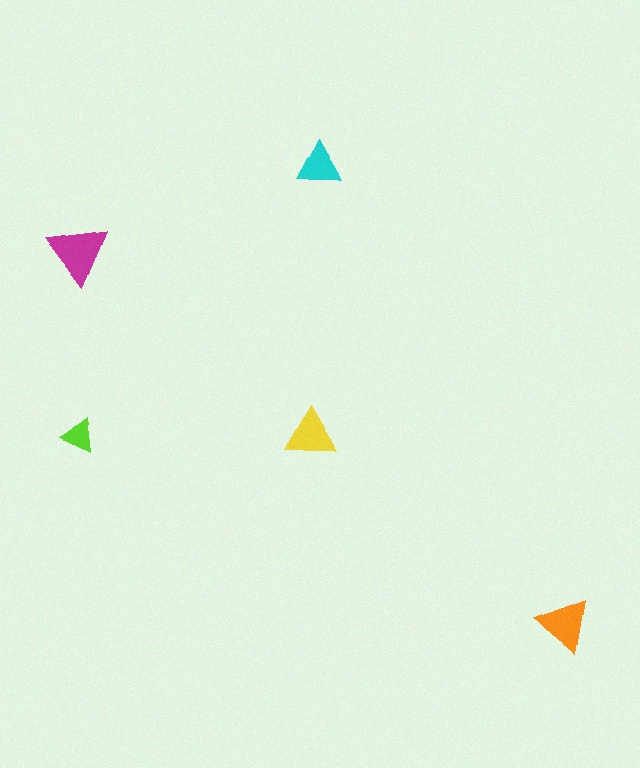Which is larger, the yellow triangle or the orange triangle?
The orange one.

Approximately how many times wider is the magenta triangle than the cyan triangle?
About 1.5 times wider.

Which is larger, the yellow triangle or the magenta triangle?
The magenta one.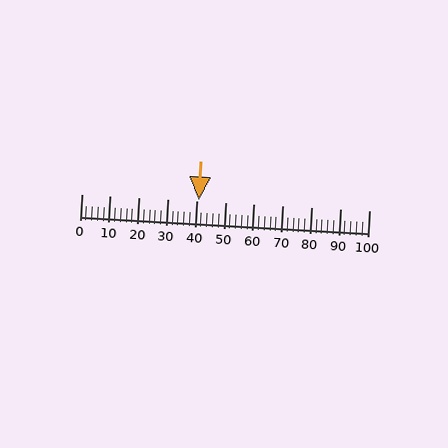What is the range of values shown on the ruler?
The ruler shows values from 0 to 100.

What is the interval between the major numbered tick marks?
The major tick marks are spaced 10 units apart.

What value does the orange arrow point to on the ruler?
The orange arrow points to approximately 41.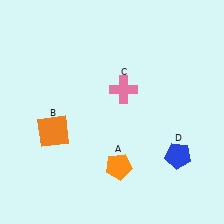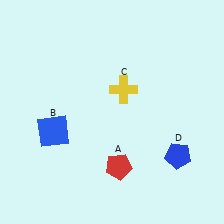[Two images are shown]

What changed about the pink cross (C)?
In Image 1, C is pink. In Image 2, it changed to yellow.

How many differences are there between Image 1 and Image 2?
There are 3 differences between the two images.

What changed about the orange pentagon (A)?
In Image 1, A is orange. In Image 2, it changed to red.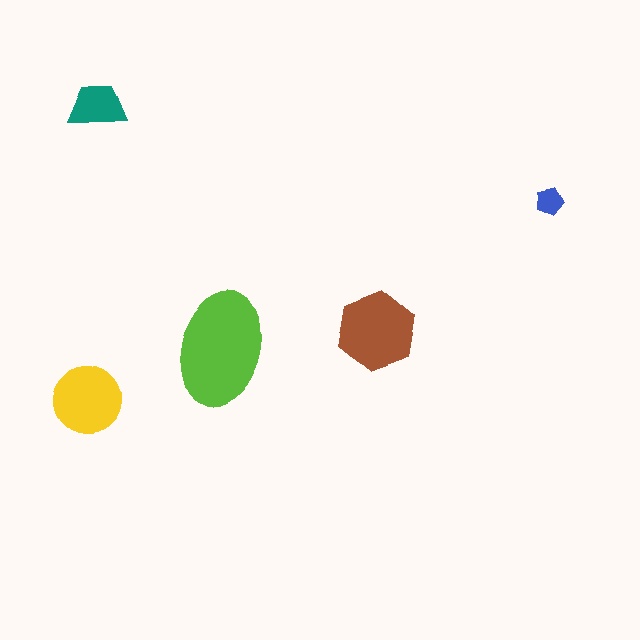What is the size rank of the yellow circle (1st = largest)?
3rd.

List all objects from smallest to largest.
The blue pentagon, the teal trapezoid, the yellow circle, the brown hexagon, the lime ellipse.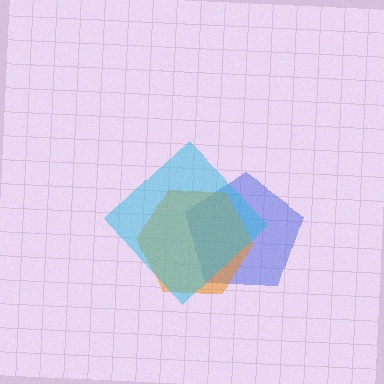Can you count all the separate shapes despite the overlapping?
Yes, there are 3 separate shapes.